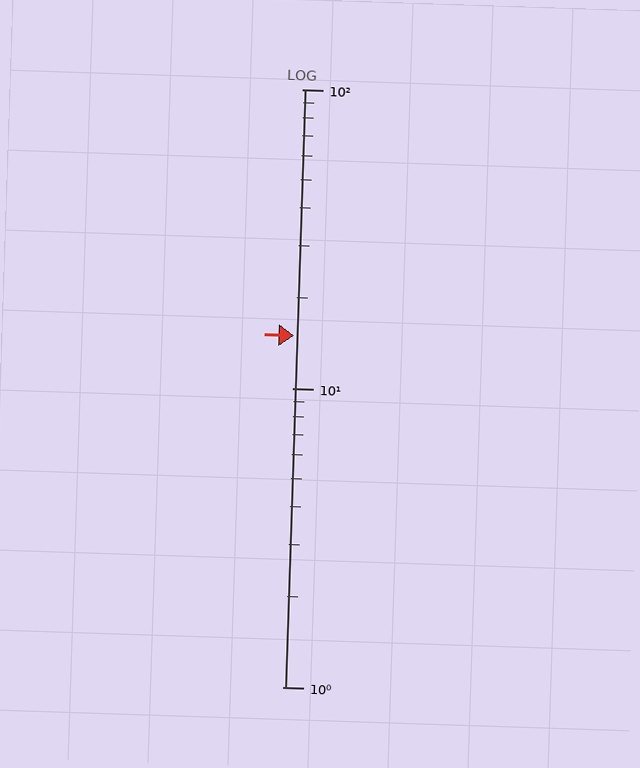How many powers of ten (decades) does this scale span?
The scale spans 2 decades, from 1 to 100.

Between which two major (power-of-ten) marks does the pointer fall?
The pointer is between 10 and 100.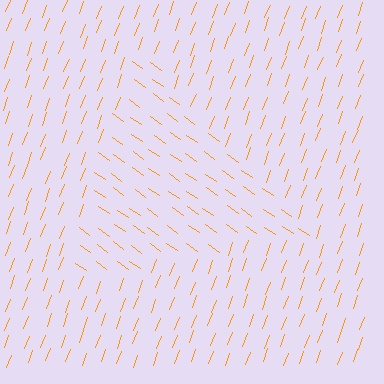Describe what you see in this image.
The image is filled with small orange line segments. A triangle region in the image has lines oriented differently from the surrounding lines, creating a visible texture boundary.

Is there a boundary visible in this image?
Yes, there is a texture boundary formed by a change in line orientation.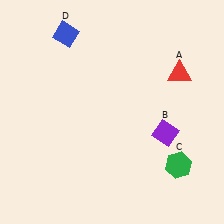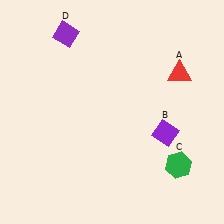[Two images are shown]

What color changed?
The diamond (D) changed from blue in Image 1 to purple in Image 2.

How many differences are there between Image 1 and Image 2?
There is 1 difference between the two images.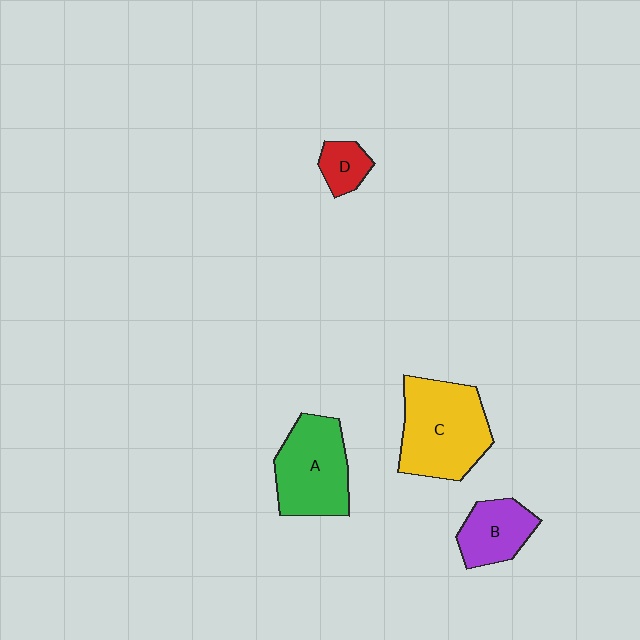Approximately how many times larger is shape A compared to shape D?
Approximately 3.0 times.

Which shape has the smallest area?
Shape D (red).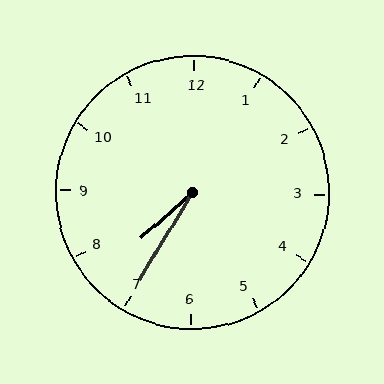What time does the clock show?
7:35.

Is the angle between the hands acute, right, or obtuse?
It is acute.